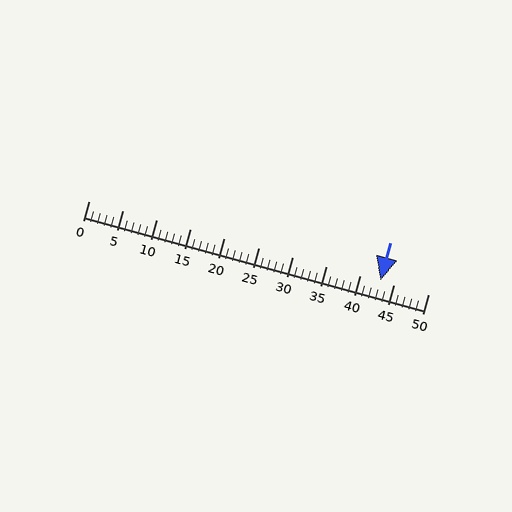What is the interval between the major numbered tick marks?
The major tick marks are spaced 5 units apart.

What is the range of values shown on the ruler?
The ruler shows values from 0 to 50.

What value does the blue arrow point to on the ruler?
The blue arrow points to approximately 43.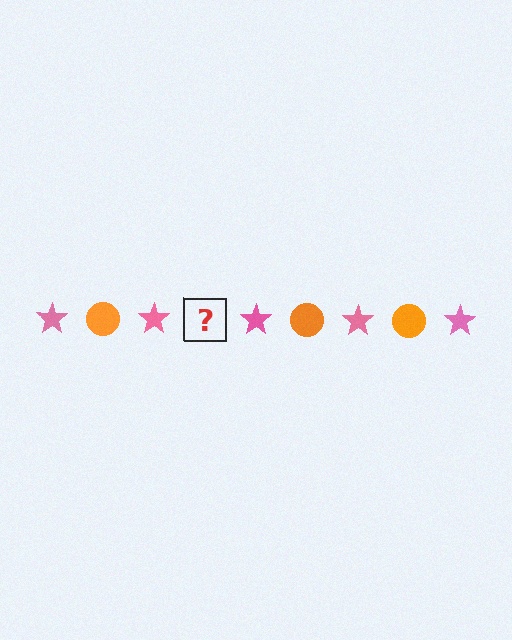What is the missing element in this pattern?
The missing element is an orange circle.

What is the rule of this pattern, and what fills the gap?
The rule is that the pattern alternates between pink star and orange circle. The gap should be filled with an orange circle.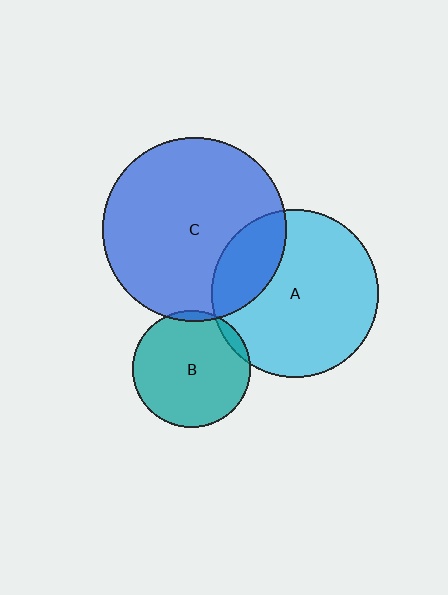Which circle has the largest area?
Circle C (blue).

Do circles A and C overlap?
Yes.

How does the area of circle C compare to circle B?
Approximately 2.5 times.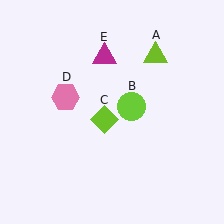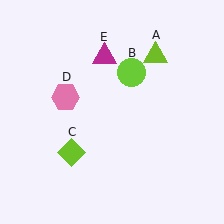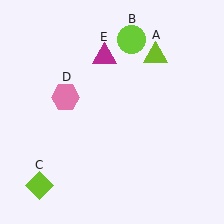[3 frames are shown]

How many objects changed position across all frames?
2 objects changed position: lime circle (object B), lime diamond (object C).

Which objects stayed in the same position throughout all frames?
Lime triangle (object A) and pink hexagon (object D) and magenta triangle (object E) remained stationary.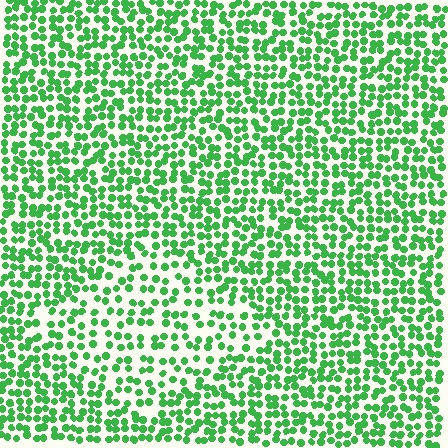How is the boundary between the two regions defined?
The boundary is defined by a change in element density (approximately 1.7x ratio). All elements are the same color, size, and shape.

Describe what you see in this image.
The image contains small green elements arranged at two different densities. A diamond-shaped region is visible where the elements are less densely packed than the surrounding area.